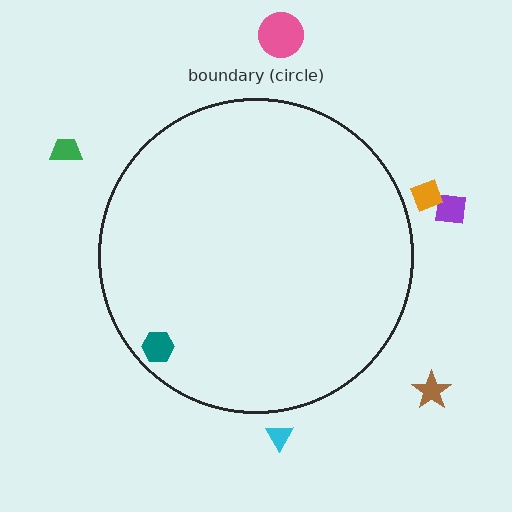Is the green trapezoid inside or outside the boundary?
Outside.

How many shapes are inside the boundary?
1 inside, 6 outside.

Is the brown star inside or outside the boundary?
Outside.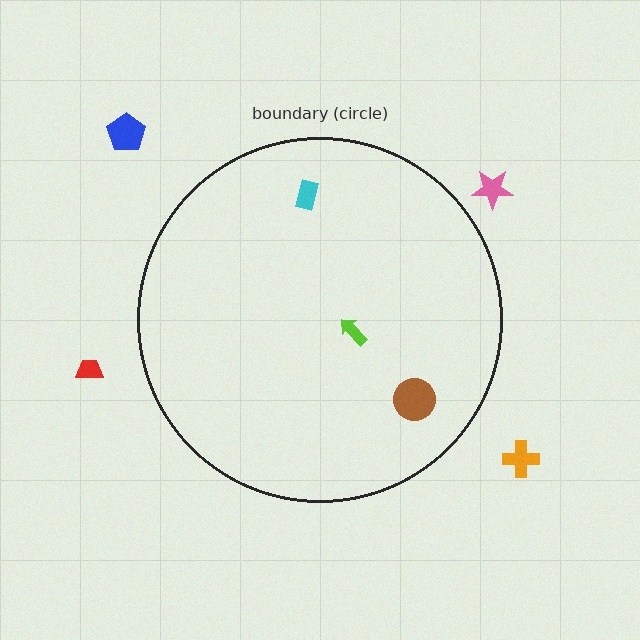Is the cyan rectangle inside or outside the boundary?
Inside.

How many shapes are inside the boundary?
3 inside, 4 outside.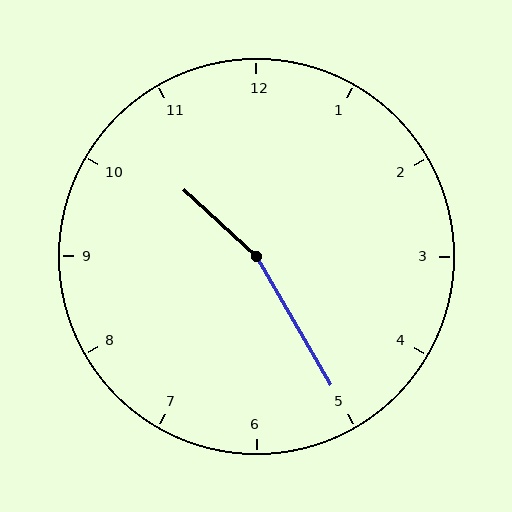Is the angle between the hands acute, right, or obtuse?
It is obtuse.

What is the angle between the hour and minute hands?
Approximately 162 degrees.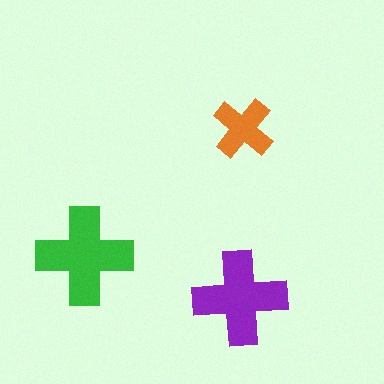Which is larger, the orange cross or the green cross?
The green one.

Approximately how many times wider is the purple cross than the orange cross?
About 1.5 times wider.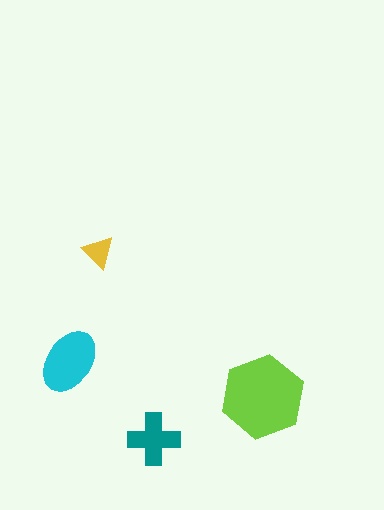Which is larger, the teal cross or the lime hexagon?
The lime hexagon.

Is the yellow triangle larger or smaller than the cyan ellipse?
Smaller.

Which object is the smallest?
The yellow triangle.